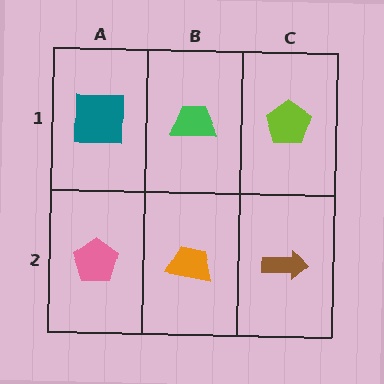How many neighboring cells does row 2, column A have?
2.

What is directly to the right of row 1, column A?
A green trapezoid.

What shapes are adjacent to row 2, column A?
A teal square (row 1, column A), an orange trapezoid (row 2, column B).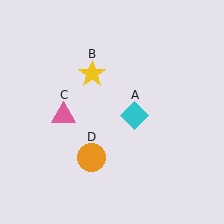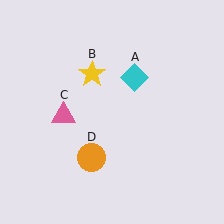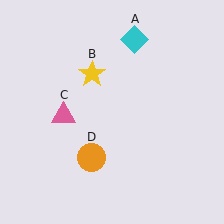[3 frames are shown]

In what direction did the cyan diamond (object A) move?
The cyan diamond (object A) moved up.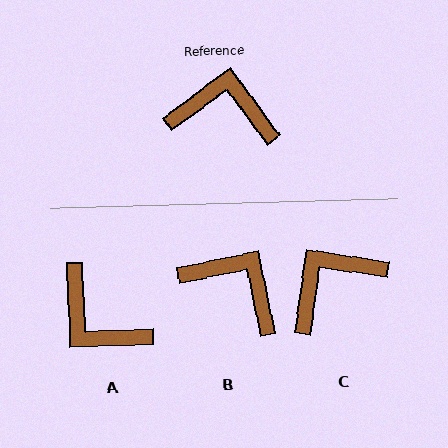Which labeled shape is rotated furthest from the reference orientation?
A, about 146 degrees away.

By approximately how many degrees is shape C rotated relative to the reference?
Approximately 45 degrees counter-clockwise.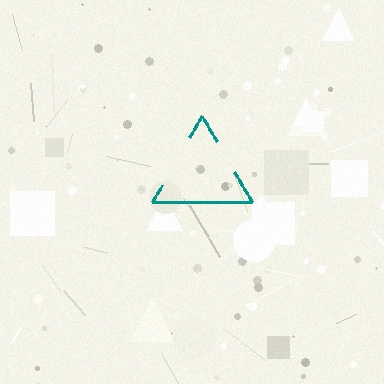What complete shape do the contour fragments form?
The contour fragments form a triangle.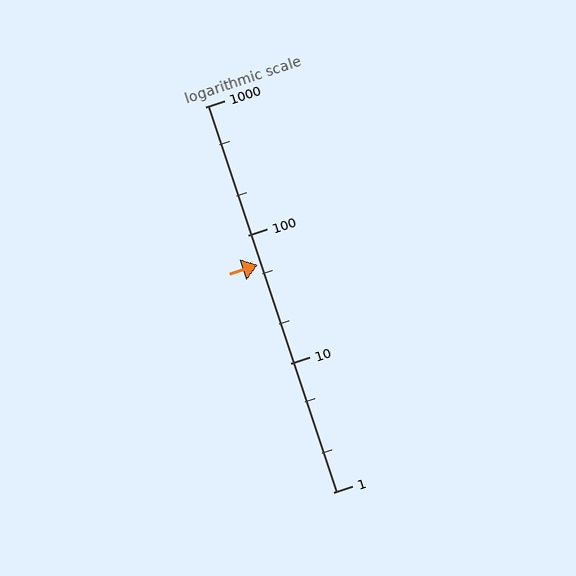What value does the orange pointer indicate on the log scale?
The pointer indicates approximately 59.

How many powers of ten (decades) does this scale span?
The scale spans 3 decades, from 1 to 1000.